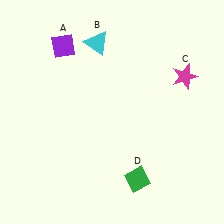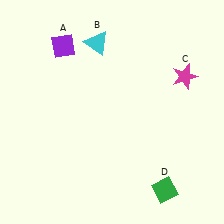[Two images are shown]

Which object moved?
The green diamond (D) moved right.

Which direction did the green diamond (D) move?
The green diamond (D) moved right.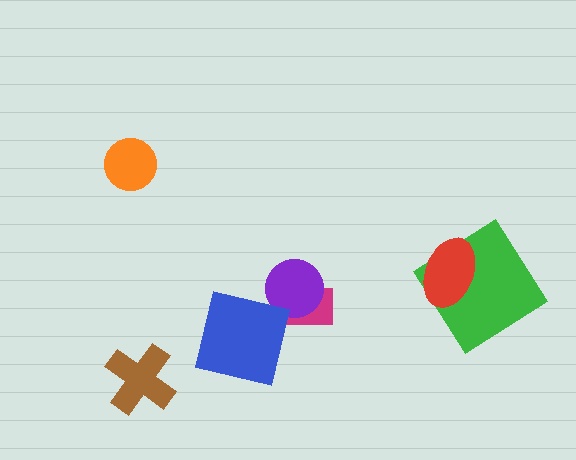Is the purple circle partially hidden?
No, no other shape covers it.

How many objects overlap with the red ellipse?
1 object overlaps with the red ellipse.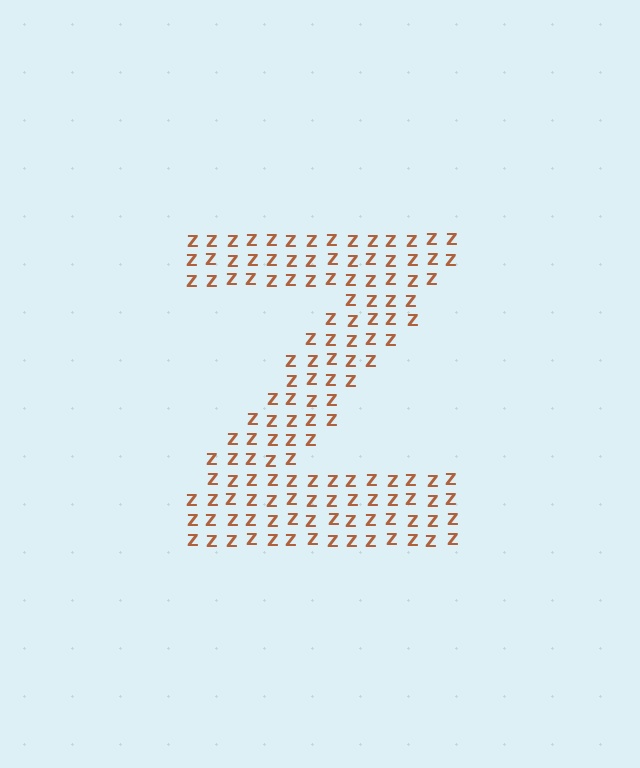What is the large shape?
The large shape is the letter Z.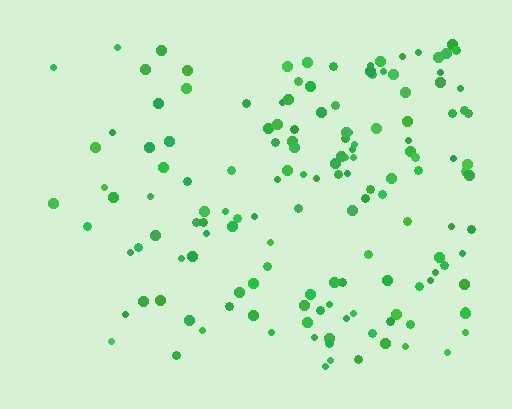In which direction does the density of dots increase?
From left to right, with the right side densest.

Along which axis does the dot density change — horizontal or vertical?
Horizontal.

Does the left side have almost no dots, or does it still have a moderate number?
Still a moderate number, just noticeably fewer than the right.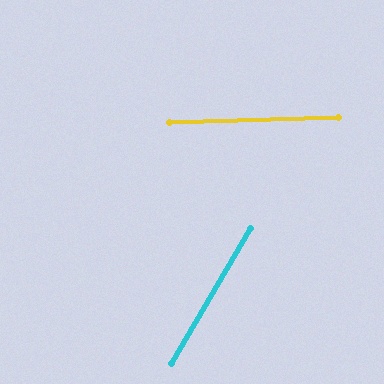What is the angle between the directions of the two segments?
Approximately 58 degrees.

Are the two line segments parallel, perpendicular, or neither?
Neither parallel nor perpendicular — they differ by about 58°.